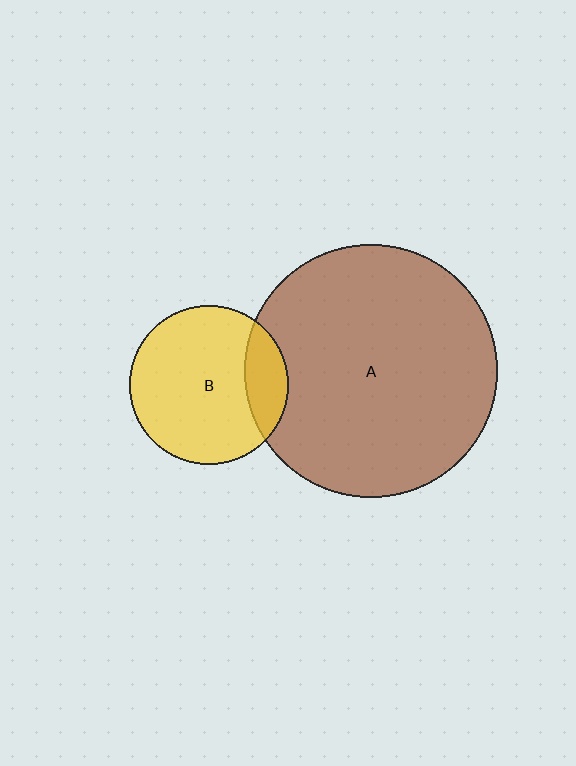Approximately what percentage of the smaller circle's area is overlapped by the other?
Approximately 20%.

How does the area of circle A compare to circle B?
Approximately 2.6 times.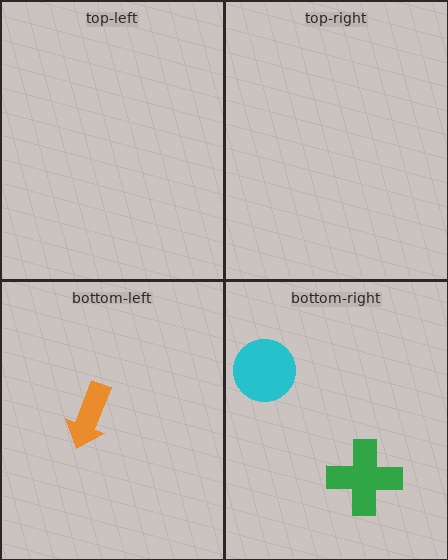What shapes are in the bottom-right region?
The cyan circle, the green cross.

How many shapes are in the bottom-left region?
1.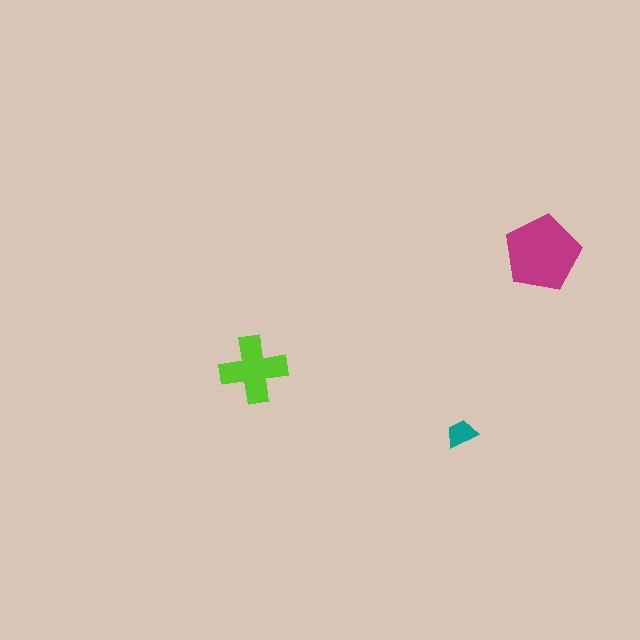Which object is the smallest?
The teal trapezoid.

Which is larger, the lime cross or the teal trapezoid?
The lime cross.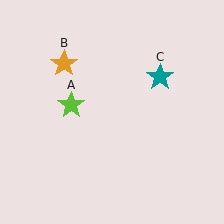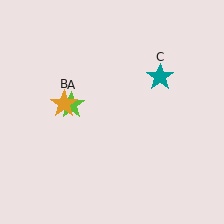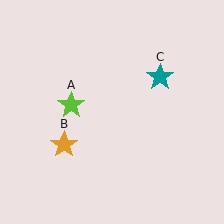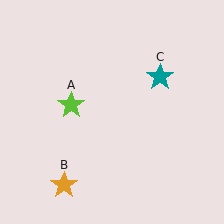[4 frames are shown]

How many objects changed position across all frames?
1 object changed position: orange star (object B).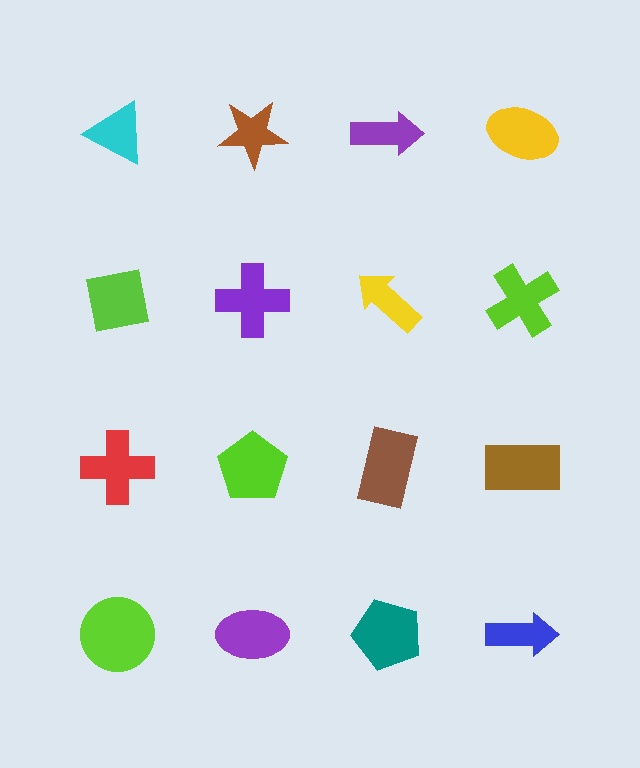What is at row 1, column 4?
A yellow ellipse.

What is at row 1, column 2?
A brown star.